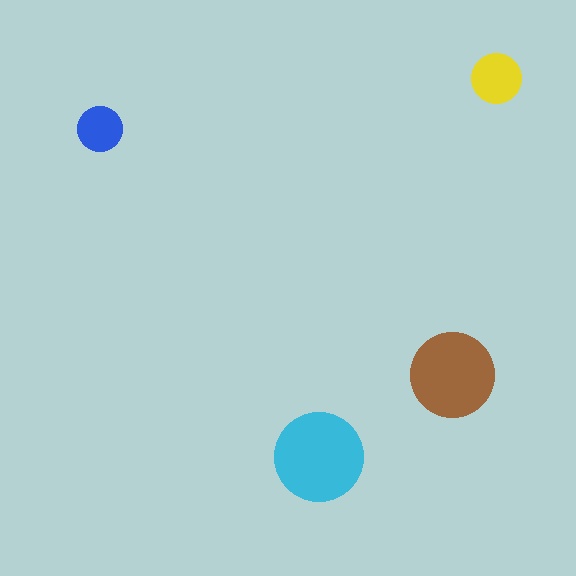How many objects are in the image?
There are 4 objects in the image.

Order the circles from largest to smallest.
the cyan one, the brown one, the yellow one, the blue one.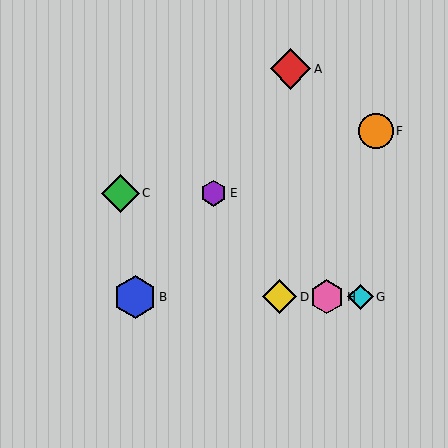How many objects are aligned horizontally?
4 objects (B, D, G, H) are aligned horizontally.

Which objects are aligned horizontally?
Objects B, D, G, H are aligned horizontally.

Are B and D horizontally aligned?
Yes, both are at y≈297.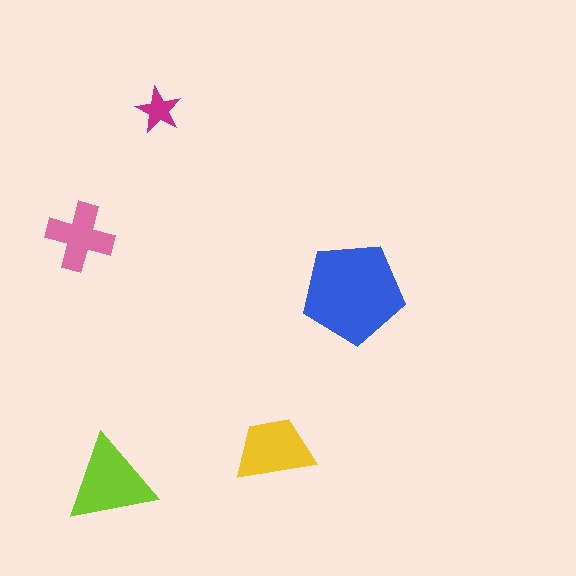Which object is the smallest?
The magenta star.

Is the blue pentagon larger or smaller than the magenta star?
Larger.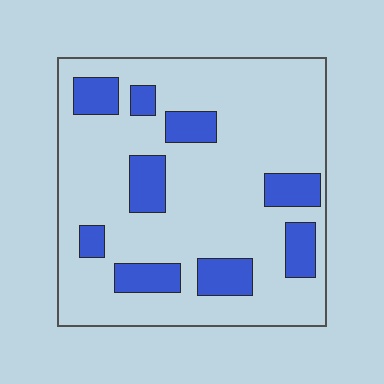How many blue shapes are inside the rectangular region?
9.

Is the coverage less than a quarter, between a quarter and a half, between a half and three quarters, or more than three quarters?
Less than a quarter.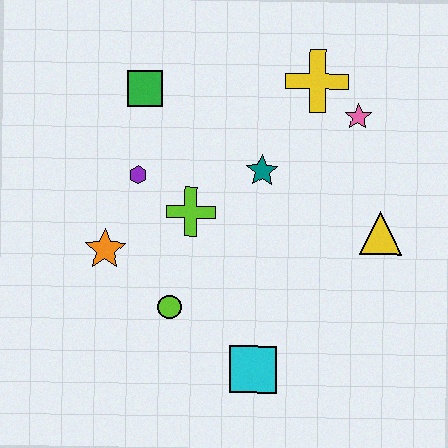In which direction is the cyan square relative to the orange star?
The cyan square is to the right of the orange star.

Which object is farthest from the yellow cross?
The cyan square is farthest from the yellow cross.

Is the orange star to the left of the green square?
Yes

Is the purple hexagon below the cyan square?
No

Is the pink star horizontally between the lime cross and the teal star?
No